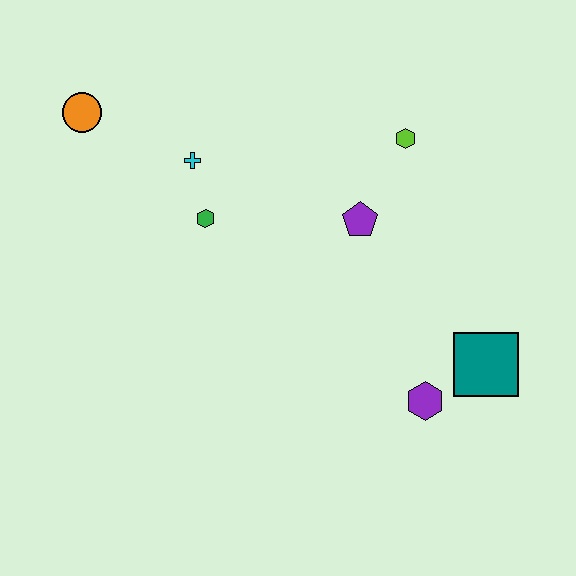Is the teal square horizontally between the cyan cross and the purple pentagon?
No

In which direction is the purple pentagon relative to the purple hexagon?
The purple pentagon is above the purple hexagon.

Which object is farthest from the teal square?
The orange circle is farthest from the teal square.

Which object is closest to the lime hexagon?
The purple pentagon is closest to the lime hexagon.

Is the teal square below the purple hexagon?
No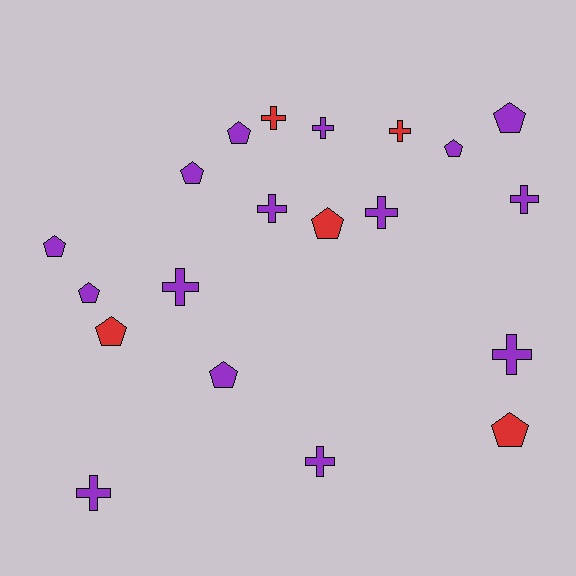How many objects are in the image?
There are 20 objects.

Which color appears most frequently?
Purple, with 15 objects.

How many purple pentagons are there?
There are 7 purple pentagons.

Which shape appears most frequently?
Pentagon, with 10 objects.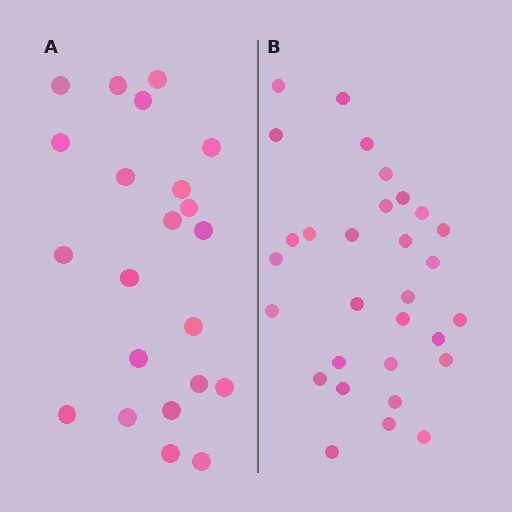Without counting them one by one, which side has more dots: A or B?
Region B (the right region) has more dots.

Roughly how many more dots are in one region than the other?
Region B has roughly 8 or so more dots than region A.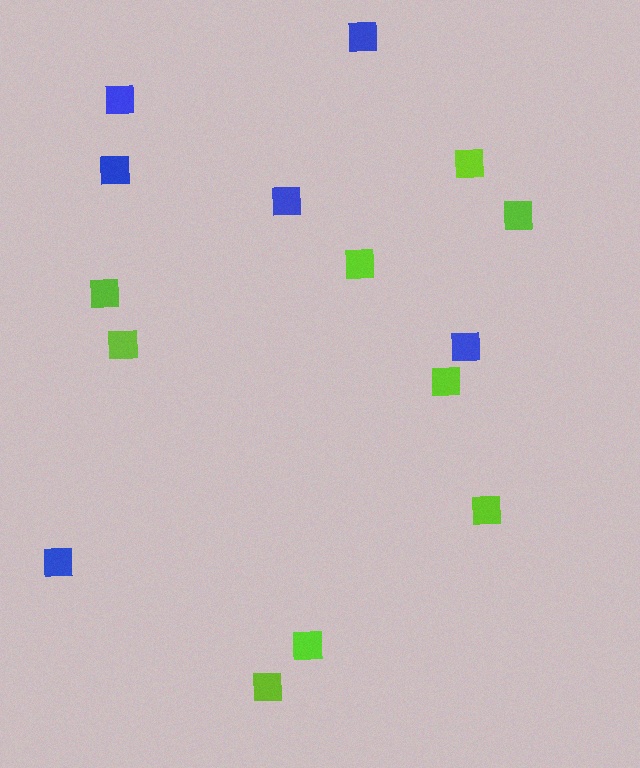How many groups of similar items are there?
There are 2 groups: one group of lime squares (9) and one group of blue squares (6).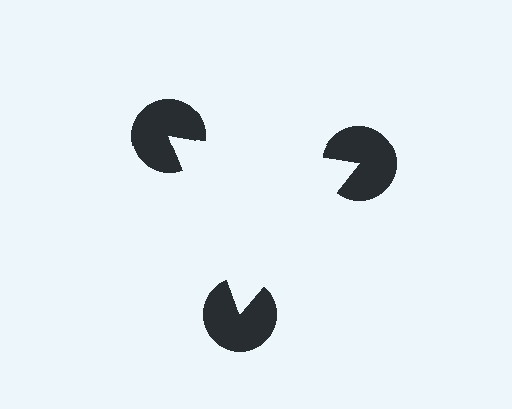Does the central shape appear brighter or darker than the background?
It typically appears slightly brighter than the background, even though no actual brightness change is drawn.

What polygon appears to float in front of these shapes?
An illusory triangle — its edges are inferred from the aligned wedge cuts in the pac-man discs, not physically drawn.